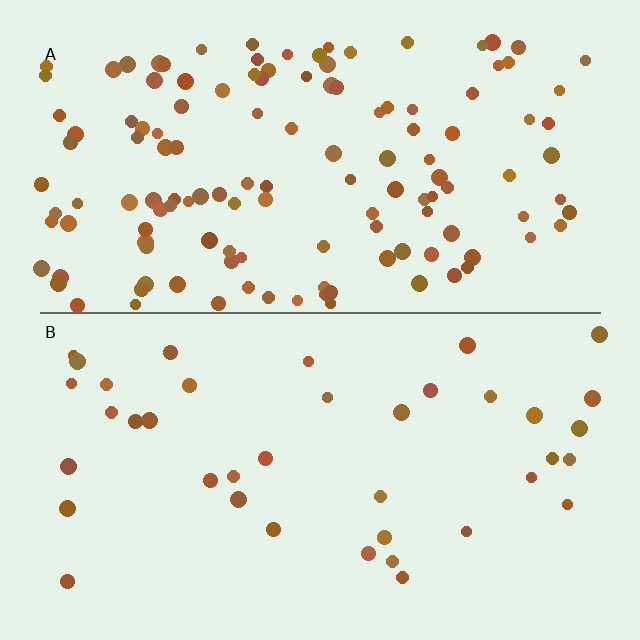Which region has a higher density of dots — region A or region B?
A (the top).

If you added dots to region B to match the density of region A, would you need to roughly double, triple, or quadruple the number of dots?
Approximately triple.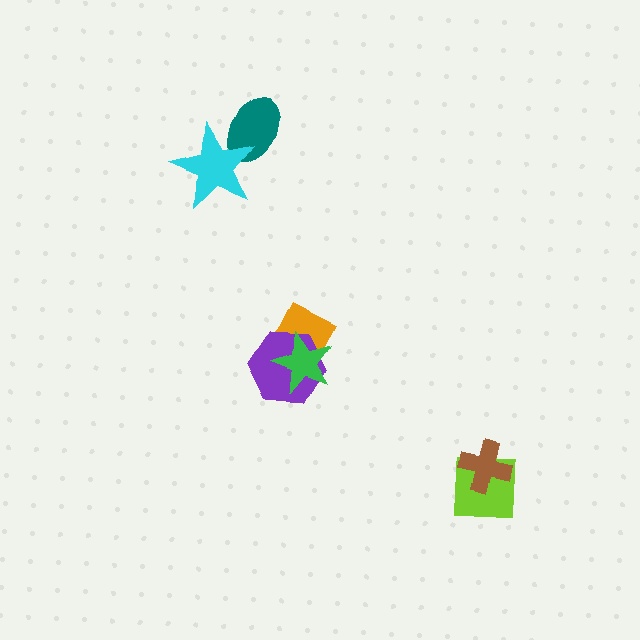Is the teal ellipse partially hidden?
Yes, it is partially covered by another shape.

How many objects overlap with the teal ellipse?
1 object overlaps with the teal ellipse.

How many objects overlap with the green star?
2 objects overlap with the green star.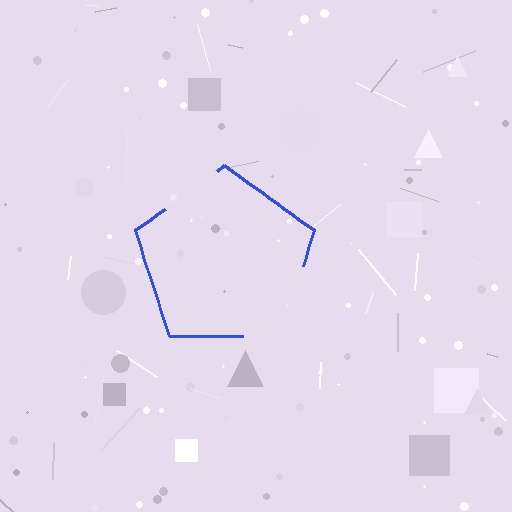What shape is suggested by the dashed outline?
The dashed outline suggests a pentagon.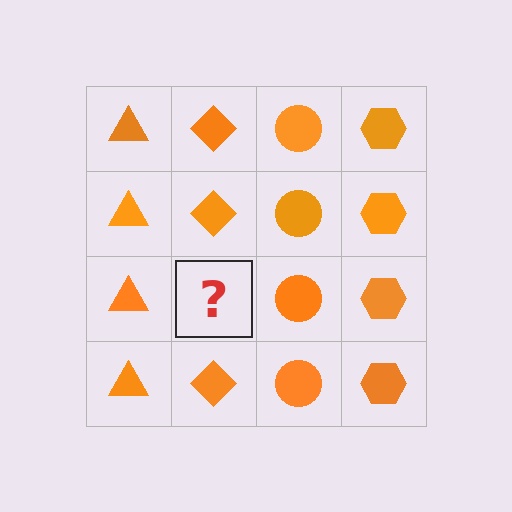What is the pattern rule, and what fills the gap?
The rule is that each column has a consistent shape. The gap should be filled with an orange diamond.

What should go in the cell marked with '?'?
The missing cell should contain an orange diamond.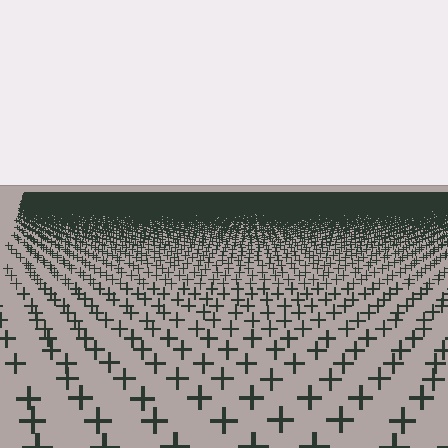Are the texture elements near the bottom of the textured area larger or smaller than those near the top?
Larger. Near the bottom, elements are closer to the viewer and appear at a bigger on-screen size.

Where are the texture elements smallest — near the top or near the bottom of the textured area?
Near the top.